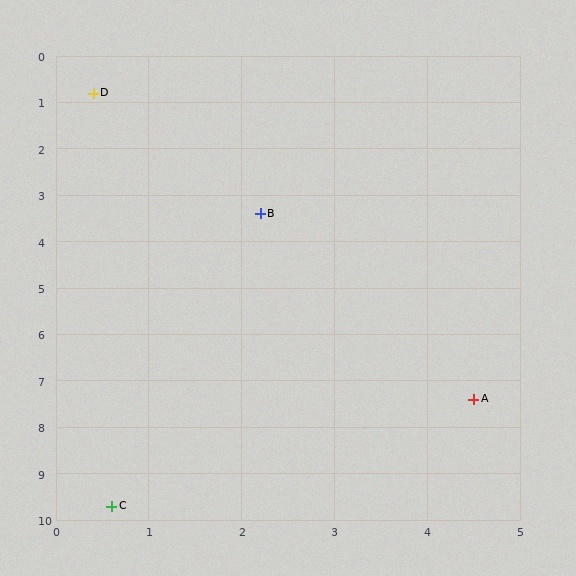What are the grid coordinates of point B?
Point B is at approximately (2.2, 3.4).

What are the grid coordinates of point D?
Point D is at approximately (0.4, 0.8).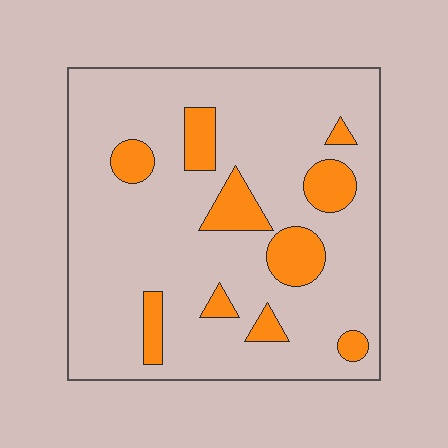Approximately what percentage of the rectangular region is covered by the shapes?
Approximately 15%.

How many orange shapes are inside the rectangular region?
10.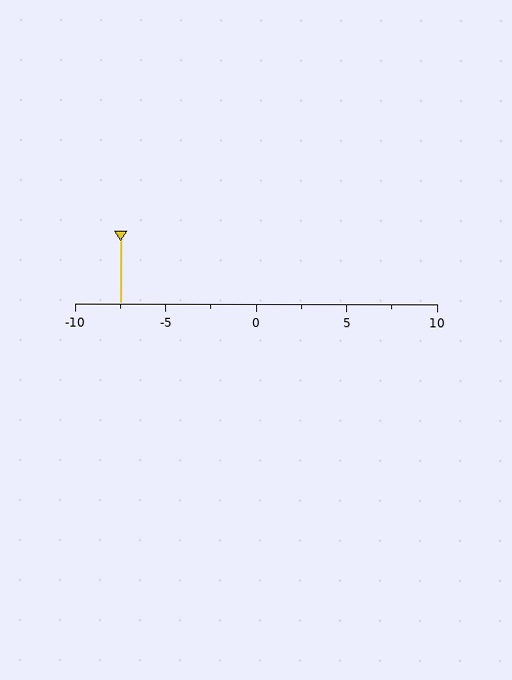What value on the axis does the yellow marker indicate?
The marker indicates approximately -7.5.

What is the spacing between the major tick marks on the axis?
The major ticks are spaced 5 apart.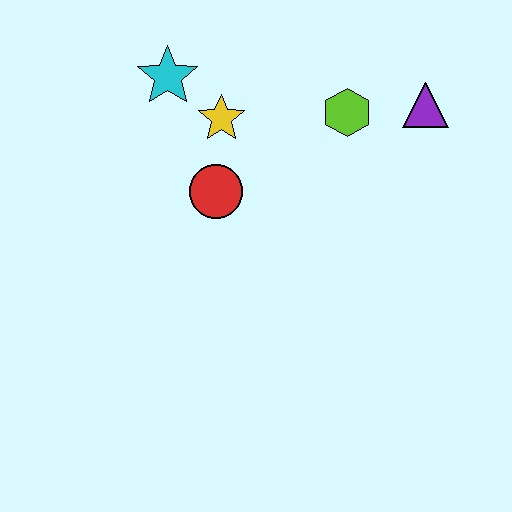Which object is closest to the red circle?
The yellow star is closest to the red circle.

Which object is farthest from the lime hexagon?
The cyan star is farthest from the lime hexagon.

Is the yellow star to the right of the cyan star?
Yes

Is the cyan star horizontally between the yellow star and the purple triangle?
No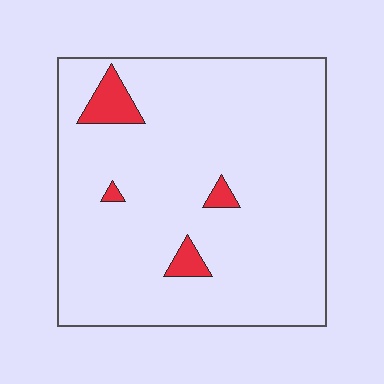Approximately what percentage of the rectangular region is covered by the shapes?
Approximately 5%.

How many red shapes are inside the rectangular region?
4.